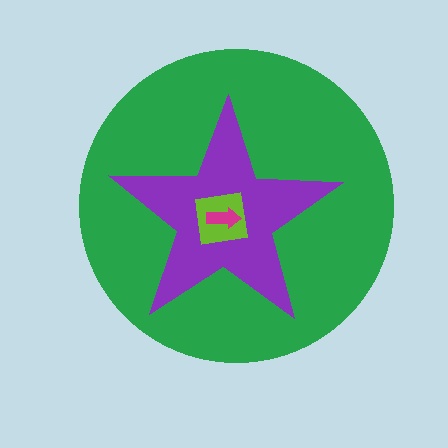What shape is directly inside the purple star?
The lime square.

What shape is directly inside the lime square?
The magenta arrow.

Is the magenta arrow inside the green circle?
Yes.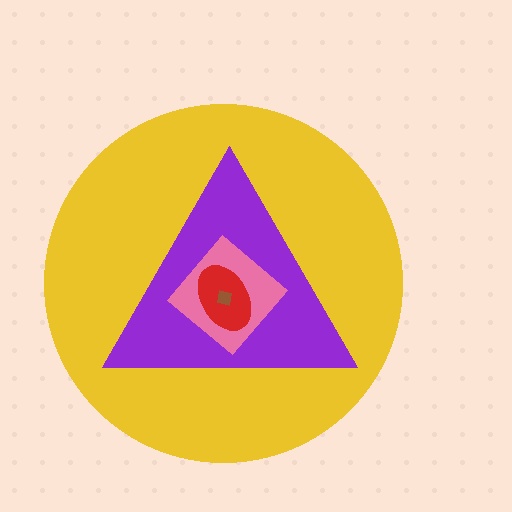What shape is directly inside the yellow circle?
The purple triangle.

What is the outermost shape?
The yellow circle.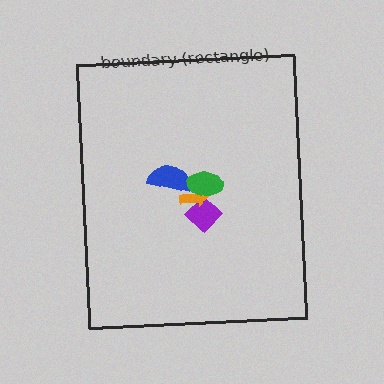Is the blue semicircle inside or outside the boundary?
Inside.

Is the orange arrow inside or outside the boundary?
Inside.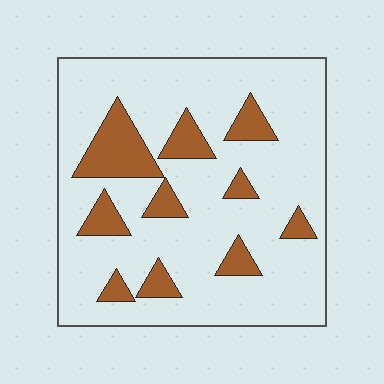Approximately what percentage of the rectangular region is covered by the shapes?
Approximately 20%.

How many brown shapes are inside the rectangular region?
10.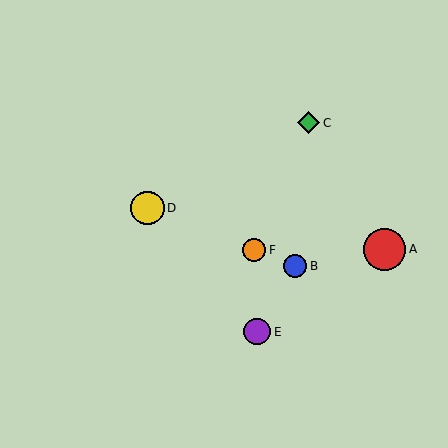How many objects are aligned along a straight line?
3 objects (B, D, F) are aligned along a straight line.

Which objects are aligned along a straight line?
Objects B, D, F are aligned along a straight line.